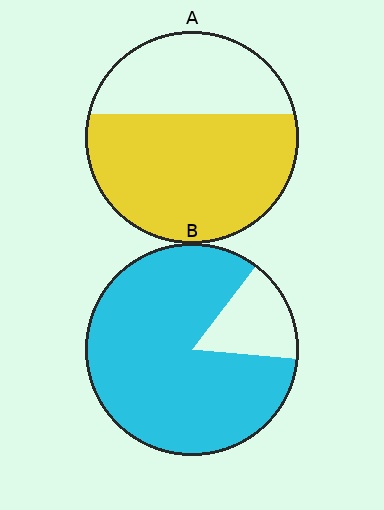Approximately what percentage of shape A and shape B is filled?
A is approximately 65% and B is approximately 85%.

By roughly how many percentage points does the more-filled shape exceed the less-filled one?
By roughly 20 percentage points (B over A).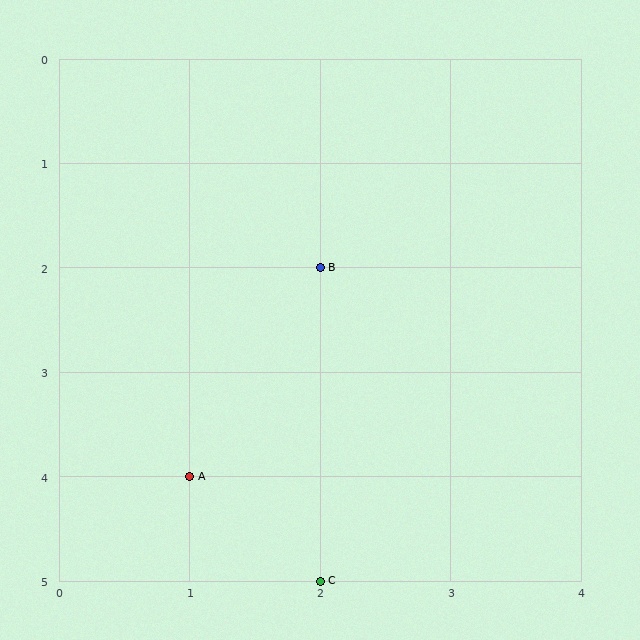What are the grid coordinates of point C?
Point C is at grid coordinates (2, 5).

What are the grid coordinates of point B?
Point B is at grid coordinates (2, 2).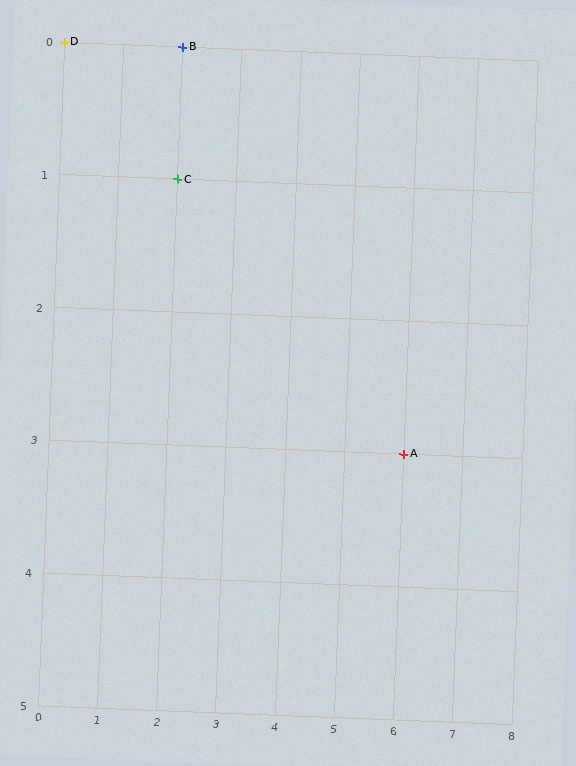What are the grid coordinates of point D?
Point D is at grid coordinates (0, 0).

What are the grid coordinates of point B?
Point B is at grid coordinates (2, 0).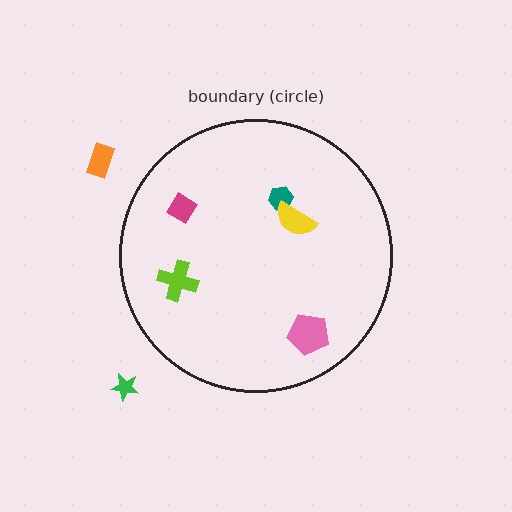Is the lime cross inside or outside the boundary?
Inside.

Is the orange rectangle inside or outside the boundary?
Outside.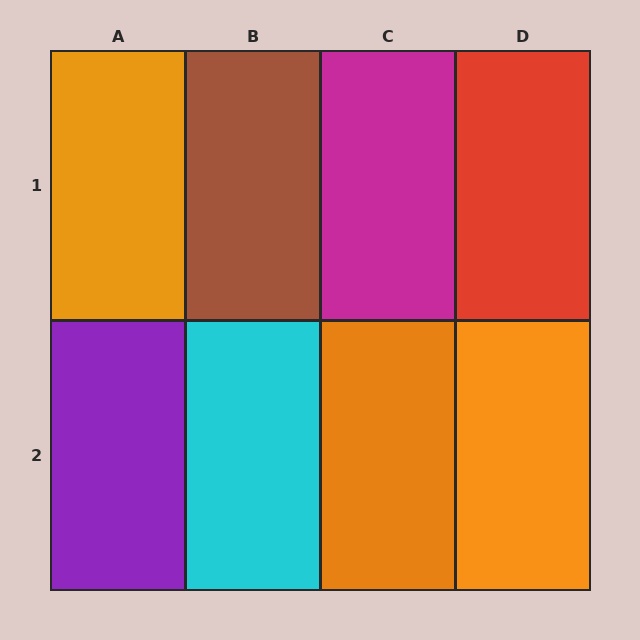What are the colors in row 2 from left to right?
Purple, cyan, orange, orange.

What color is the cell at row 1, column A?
Orange.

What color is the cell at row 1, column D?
Red.